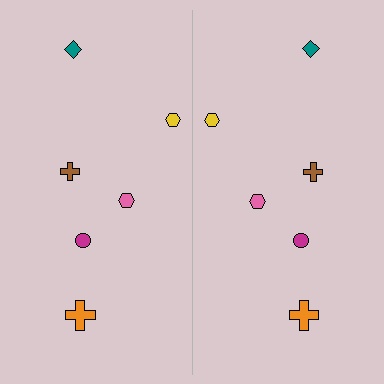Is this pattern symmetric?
Yes, this pattern has bilateral (reflection) symmetry.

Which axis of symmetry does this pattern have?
The pattern has a vertical axis of symmetry running through the center of the image.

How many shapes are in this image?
There are 12 shapes in this image.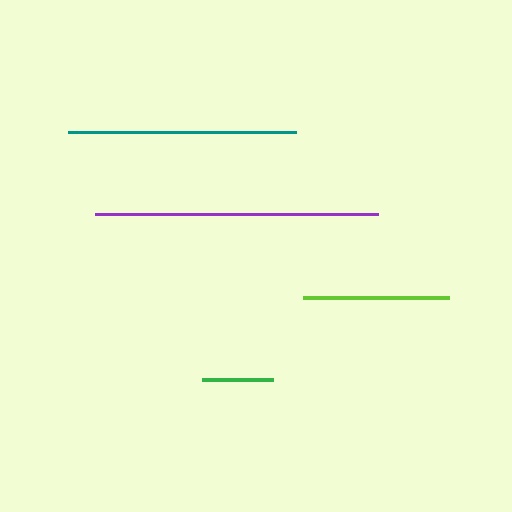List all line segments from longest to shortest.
From longest to shortest: purple, teal, lime, green.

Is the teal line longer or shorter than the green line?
The teal line is longer than the green line.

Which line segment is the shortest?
The green line is the shortest at approximately 70 pixels.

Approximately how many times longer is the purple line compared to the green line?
The purple line is approximately 4.0 times the length of the green line.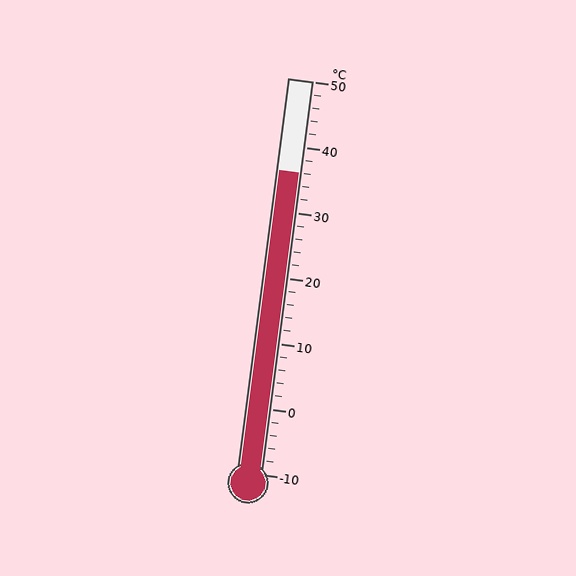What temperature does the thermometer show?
The thermometer shows approximately 36°C.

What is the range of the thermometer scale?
The thermometer scale ranges from -10°C to 50°C.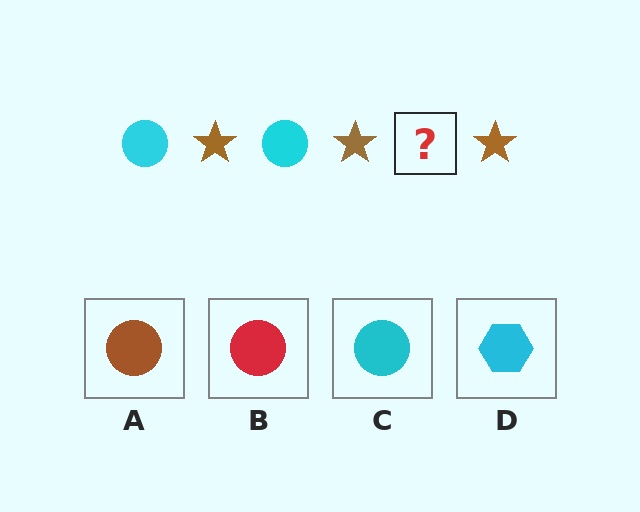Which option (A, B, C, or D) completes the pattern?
C.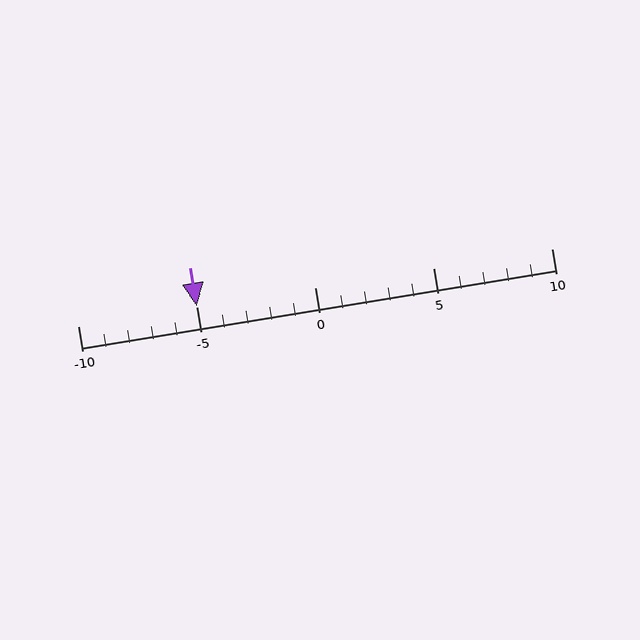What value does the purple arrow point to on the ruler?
The purple arrow points to approximately -5.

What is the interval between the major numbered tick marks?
The major tick marks are spaced 5 units apart.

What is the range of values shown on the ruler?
The ruler shows values from -10 to 10.